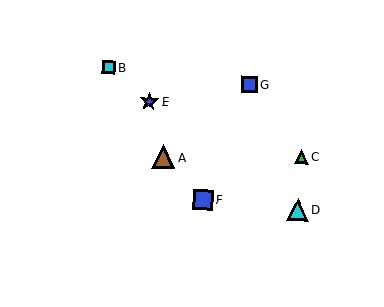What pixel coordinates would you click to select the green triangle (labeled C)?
Click at (302, 157) to select the green triangle C.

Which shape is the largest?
The brown triangle (labeled A) is the largest.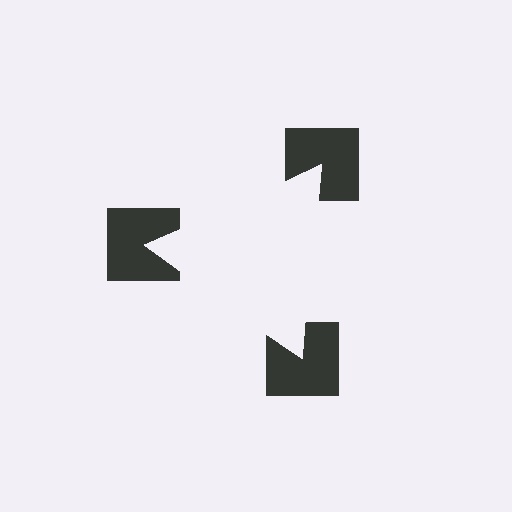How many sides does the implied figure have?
3 sides.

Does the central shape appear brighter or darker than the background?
It typically appears slightly brighter than the background, even though no actual brightness change is drawn.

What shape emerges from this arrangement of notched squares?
An illusory triangle — its edges are inferred from the aligned wedge cuts in the notched squares, not physically drawn.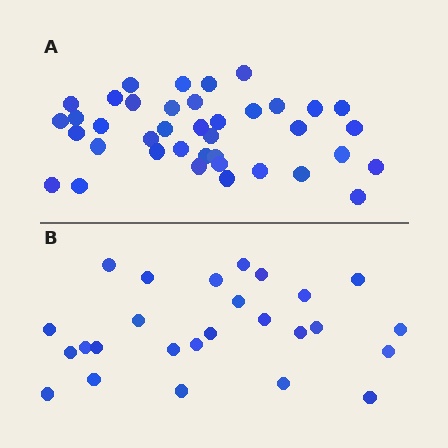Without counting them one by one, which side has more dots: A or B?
Region A (the top region) has more dots.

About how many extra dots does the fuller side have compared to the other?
Region A has approximately 15 more dots than region B.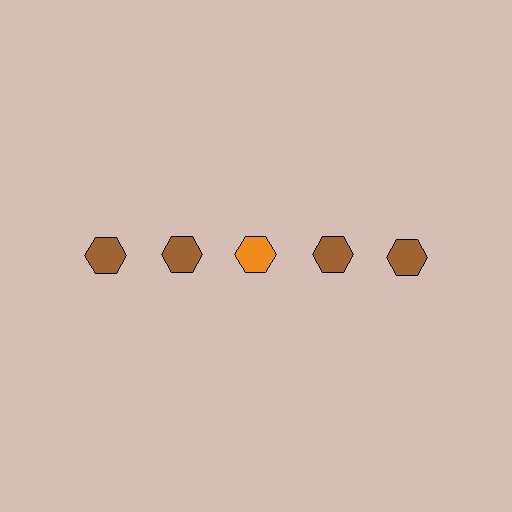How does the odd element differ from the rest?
It has a different color: orange instead of brown.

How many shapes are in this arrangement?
There are 5 shapes arranged in a grid pattern.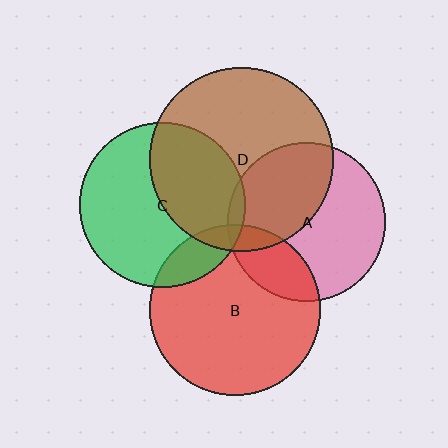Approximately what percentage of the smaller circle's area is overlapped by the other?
Approximately 40%.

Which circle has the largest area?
Circle D (brown).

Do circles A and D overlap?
Yes.